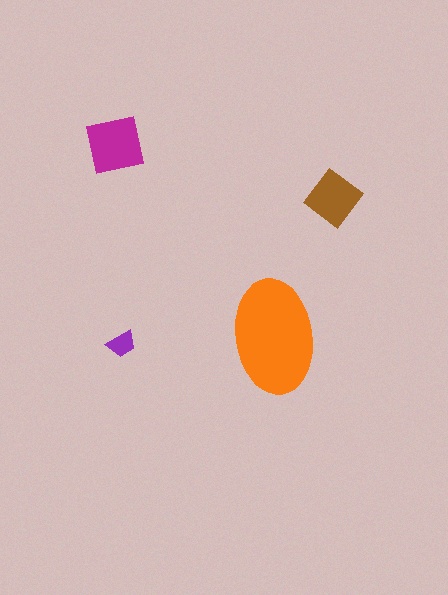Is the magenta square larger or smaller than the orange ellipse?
Smaller.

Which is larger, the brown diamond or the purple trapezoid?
The brown diamond.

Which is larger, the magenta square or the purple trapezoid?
The magenta square.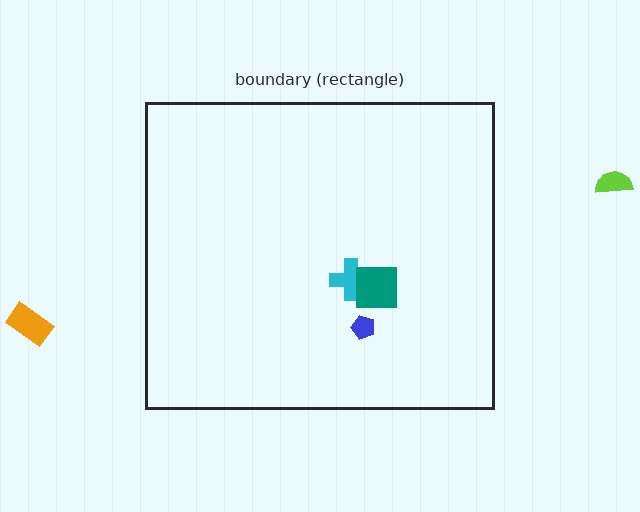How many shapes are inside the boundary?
3 inside, 2 outside.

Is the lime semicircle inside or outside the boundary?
Outside.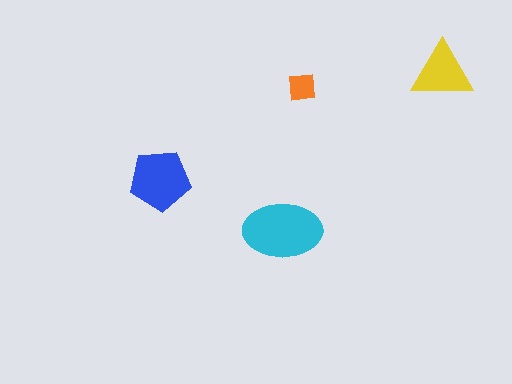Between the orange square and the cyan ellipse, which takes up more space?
The cyan ellipse.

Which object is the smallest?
The orange square.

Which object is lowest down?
The cyan ellipse is bottommost.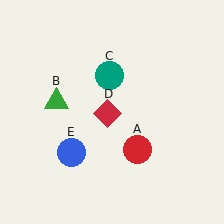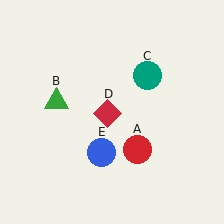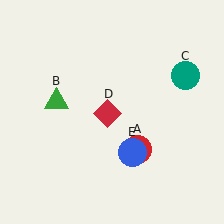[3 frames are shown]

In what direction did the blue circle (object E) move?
The blue circle (object E) moved right.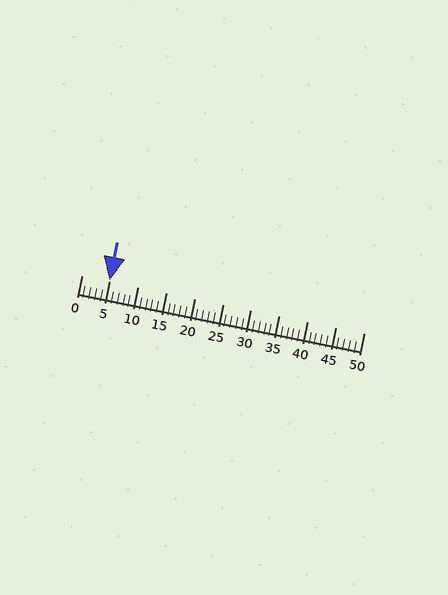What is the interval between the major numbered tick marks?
The major tick marks are spaced 5 units apart.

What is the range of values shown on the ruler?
The ruler shows values from 0 to 50.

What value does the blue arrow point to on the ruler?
The blue arrow points to approximately 5.